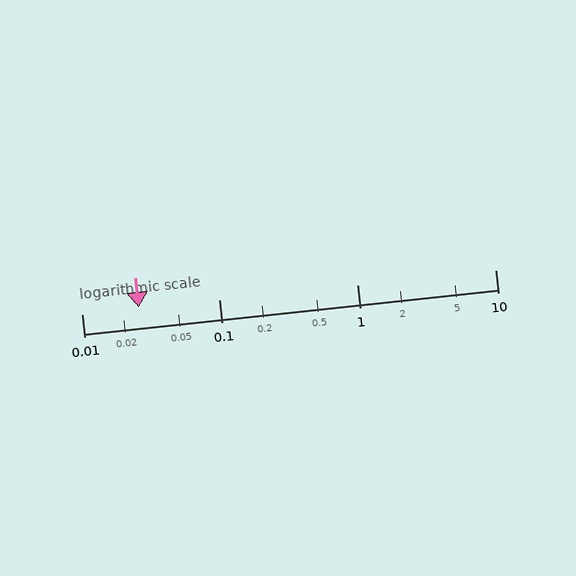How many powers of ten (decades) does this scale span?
The scale spans 3 decades, from 0.01 to 10.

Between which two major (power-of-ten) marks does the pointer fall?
The pointer is between 0.01 and 0.1.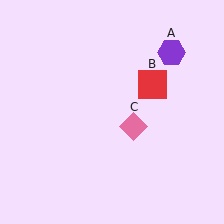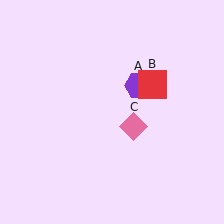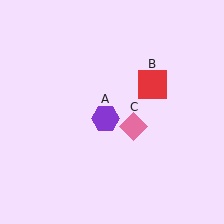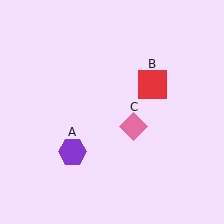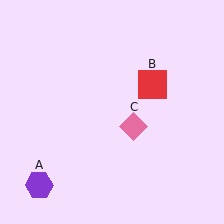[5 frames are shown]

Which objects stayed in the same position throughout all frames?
Red square (object B) and pink diamond (object C) remained stationary.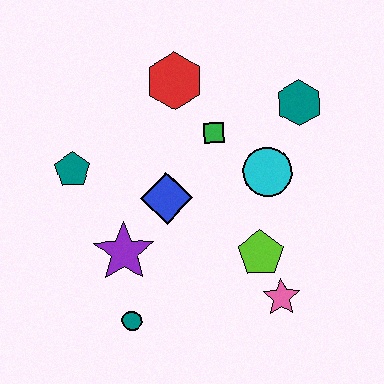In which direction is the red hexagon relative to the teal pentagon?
The red hexagon is to the right of the teal pentagon.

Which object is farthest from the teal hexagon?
The teal circle is farthest from the teal hexagon.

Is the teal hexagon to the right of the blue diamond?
Yes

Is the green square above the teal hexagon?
No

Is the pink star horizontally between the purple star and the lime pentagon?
No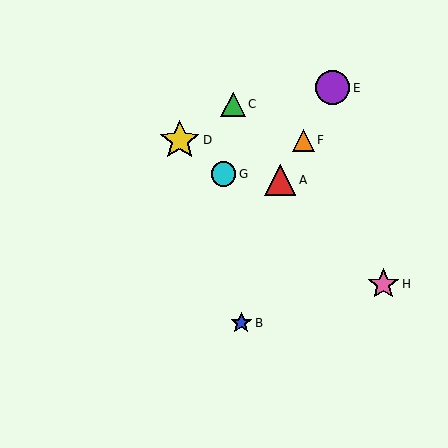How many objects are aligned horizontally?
2 objects (D, F) are aligned horizontally.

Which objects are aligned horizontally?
Objects D, F are aligned horizontally.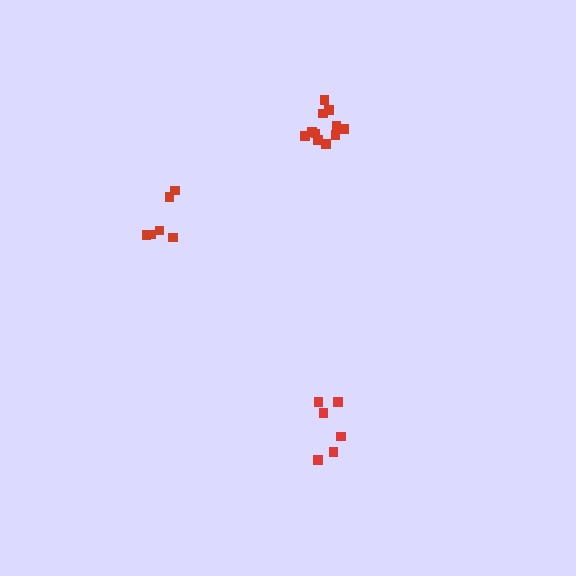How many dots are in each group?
Group 1: 6 dots, Group 2: 6 dots, Group 3: 11 dots (23 total).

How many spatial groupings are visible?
There are 3 spatial groupings.